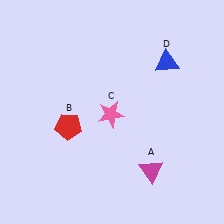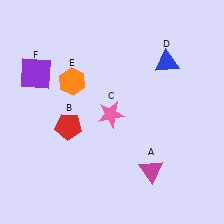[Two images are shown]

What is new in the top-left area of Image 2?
An orange hexagon (E) was added in the top-left area of Image 2.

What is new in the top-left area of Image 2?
A purple square (F) was added in the top-left area of Image 2.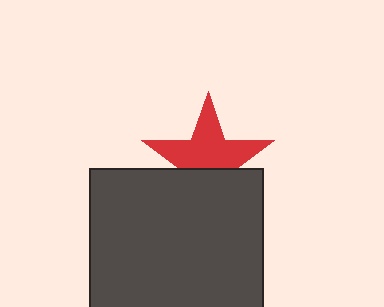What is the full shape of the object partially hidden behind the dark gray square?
The partially hidden object is a red star.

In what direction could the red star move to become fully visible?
The red star could move up. That would shift it out from behind the dark gray square entirely.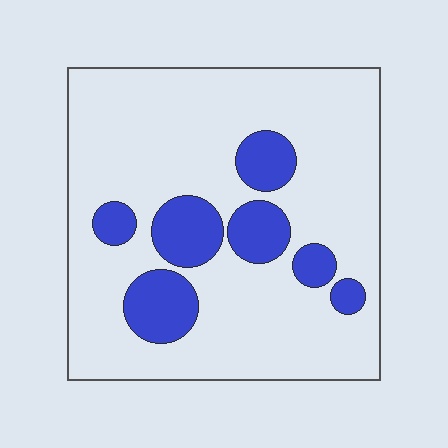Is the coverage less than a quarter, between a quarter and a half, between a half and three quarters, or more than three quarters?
Less than a quarter.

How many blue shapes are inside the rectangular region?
7.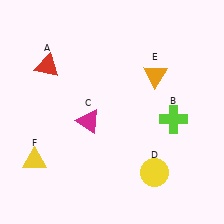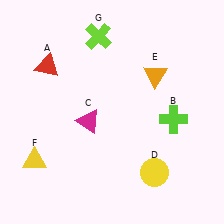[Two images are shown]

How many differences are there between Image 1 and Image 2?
There is 1 difference between the two images.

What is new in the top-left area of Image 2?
A lime cross (G) was added in the top-left area of Image 2.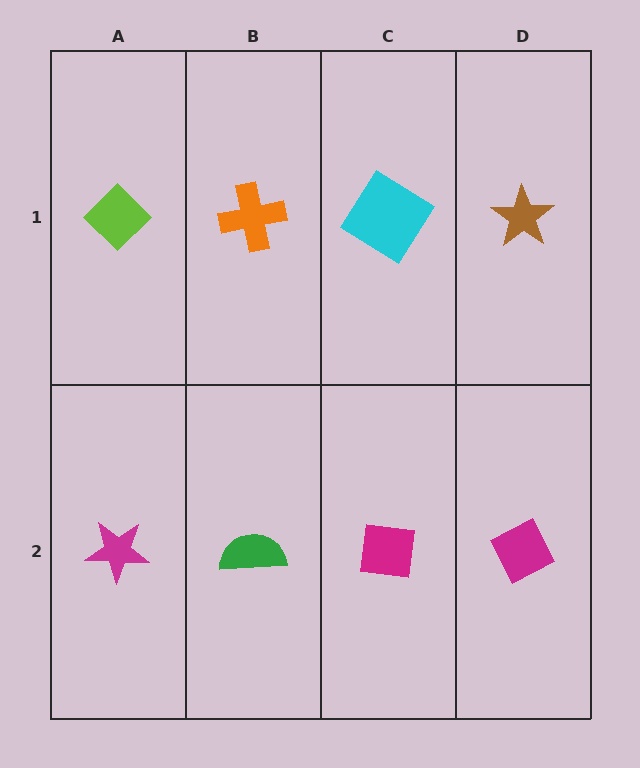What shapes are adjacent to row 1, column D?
A magenta diamond (row 2, column D), a cyan diamond (row 1, column C).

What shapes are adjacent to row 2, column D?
A brown star (row 1, column D), a magenta square (row 2, column C).